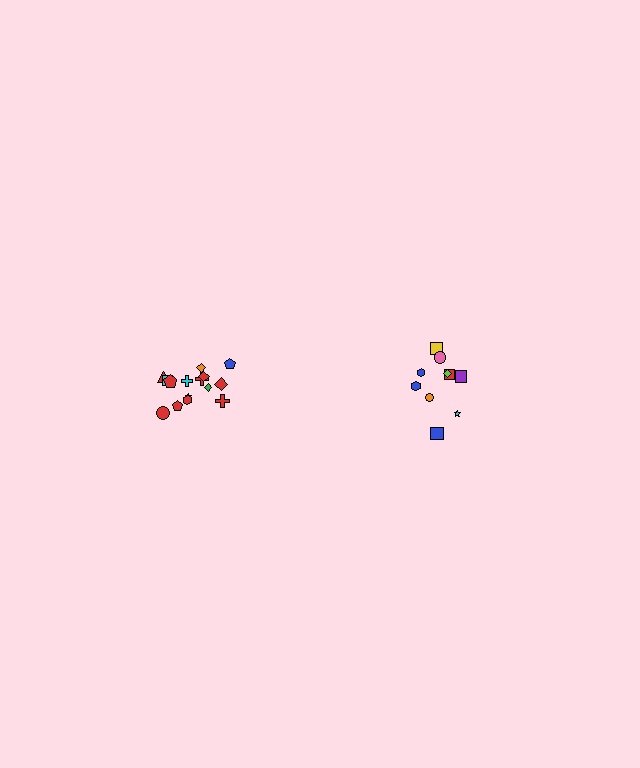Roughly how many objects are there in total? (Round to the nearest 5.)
Roughly 25 objects in total.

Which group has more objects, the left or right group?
The left group.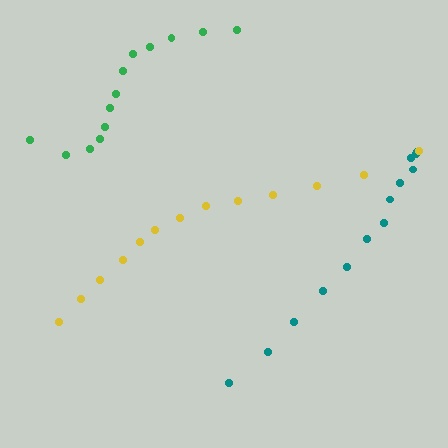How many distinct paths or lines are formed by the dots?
There are 3 distinct paths.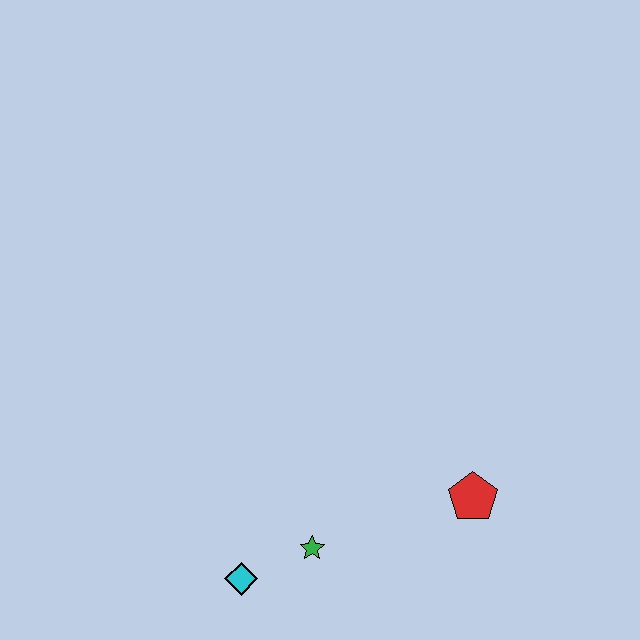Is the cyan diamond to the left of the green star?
Yes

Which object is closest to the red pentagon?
The green star is closest to the red pentagon.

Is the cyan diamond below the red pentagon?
Yes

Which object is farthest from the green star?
The red pentagon is farthest from the green star.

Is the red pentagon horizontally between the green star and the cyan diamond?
No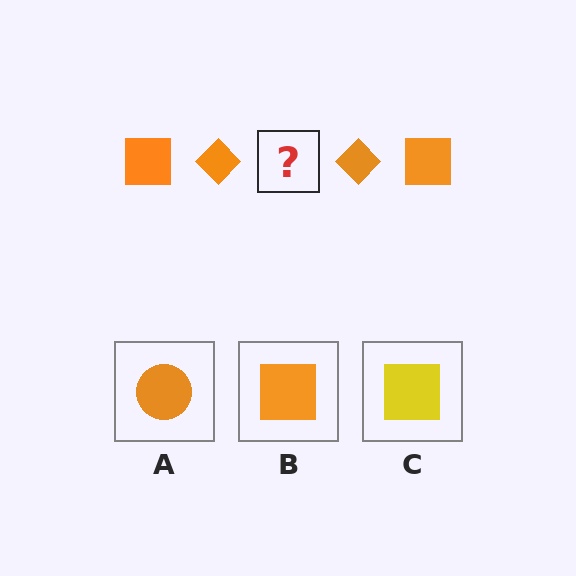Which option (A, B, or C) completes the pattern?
B.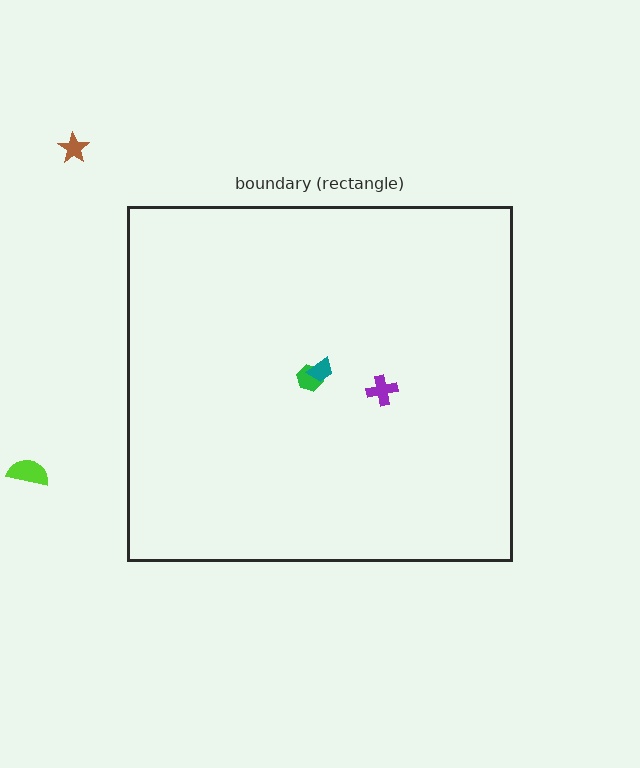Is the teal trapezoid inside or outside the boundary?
Inside.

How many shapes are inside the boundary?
3 inside, 2 outside.